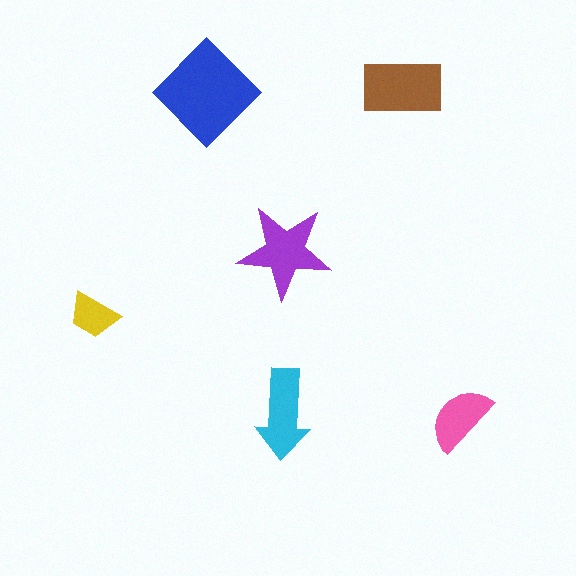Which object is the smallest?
The yellow trapezoid.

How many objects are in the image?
There are 6 objects in the image.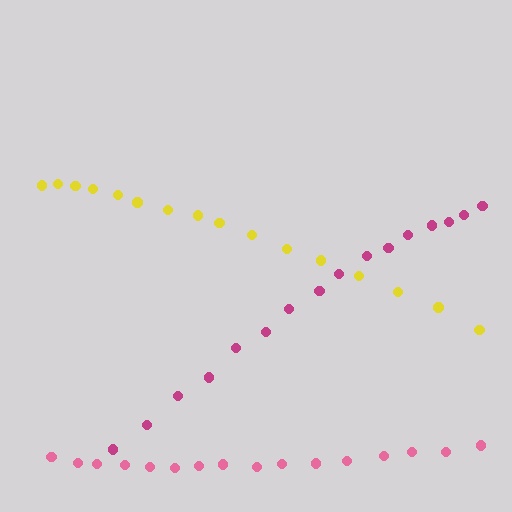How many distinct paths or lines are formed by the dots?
There are 3 distinct paths.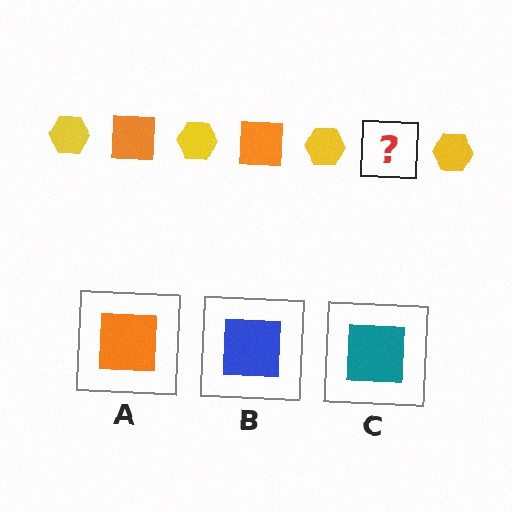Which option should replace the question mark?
Option A.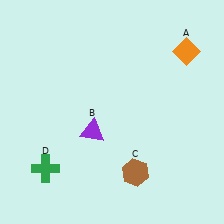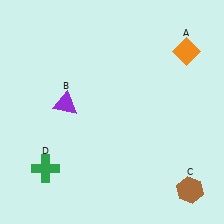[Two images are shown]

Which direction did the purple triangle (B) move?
The purple triangle (B) moved up.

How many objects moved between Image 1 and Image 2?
2 objects moved between the two images.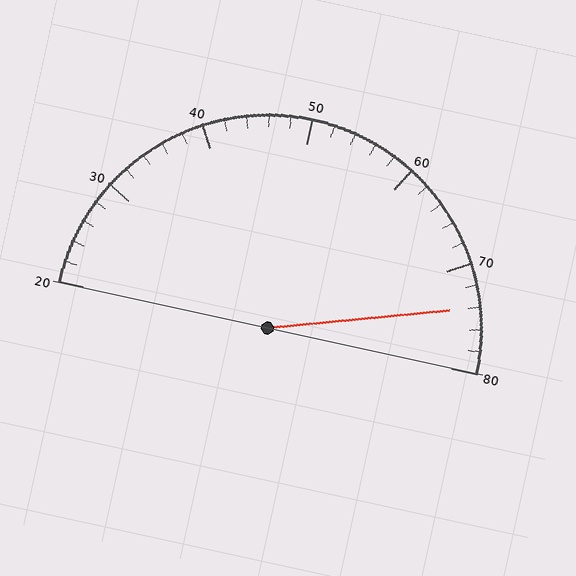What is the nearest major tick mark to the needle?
The nearest major tick mark is 70.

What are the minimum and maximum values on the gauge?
The gauge ranges from 20 to 80.